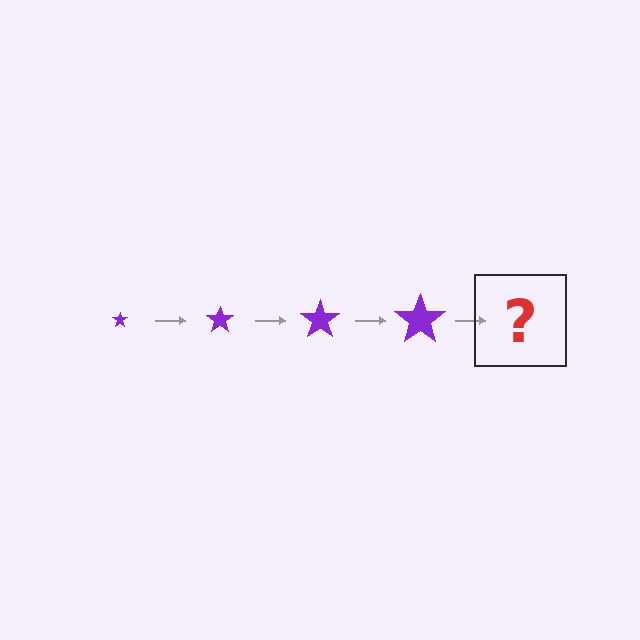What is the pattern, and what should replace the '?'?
The pattern is that the star gets progressively larger each step. The '?' should be a purple star, larger than the previous one.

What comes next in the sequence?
The next element should be a purple star, larger than the previous one.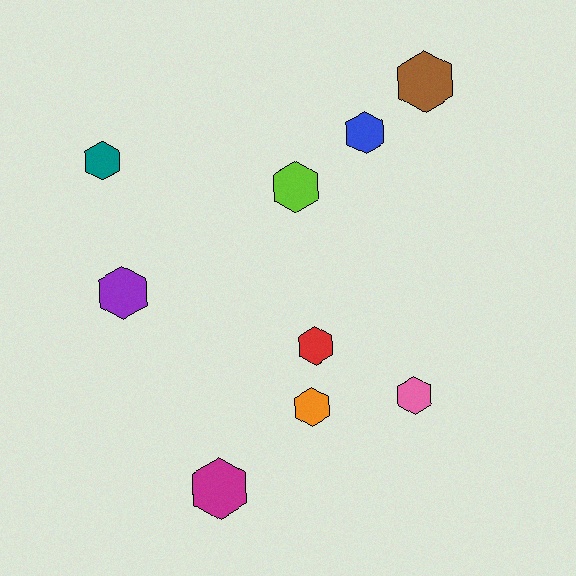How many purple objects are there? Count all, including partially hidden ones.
There is 1 purple object.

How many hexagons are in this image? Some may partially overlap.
There are 9 hexagons.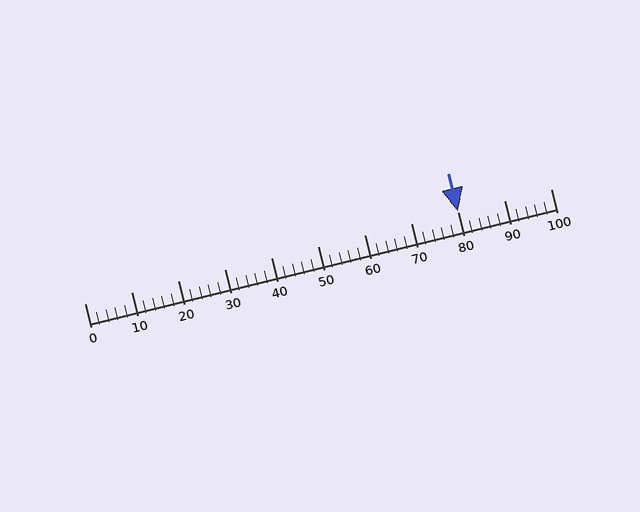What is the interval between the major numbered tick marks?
The major tick marks are spaced 10 units apart.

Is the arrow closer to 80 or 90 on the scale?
The arrow is closer to 80.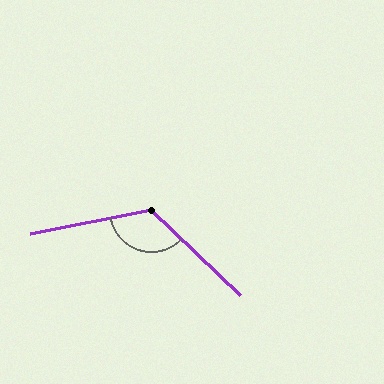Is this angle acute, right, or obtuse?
It is obtuse.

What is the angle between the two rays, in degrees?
Approximately 125 degrees.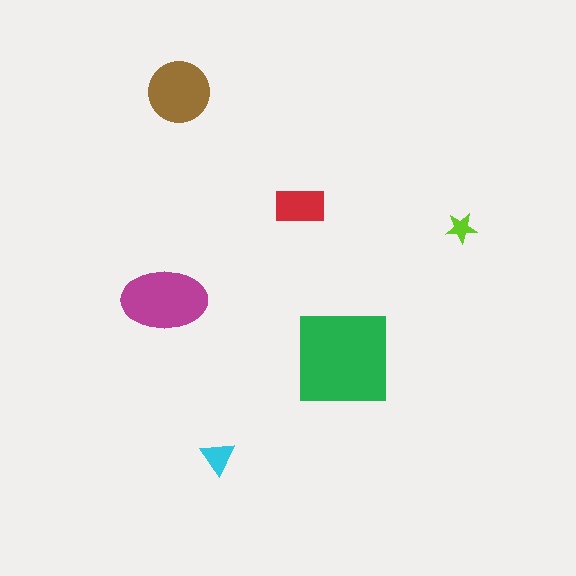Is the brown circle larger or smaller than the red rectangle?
Larger.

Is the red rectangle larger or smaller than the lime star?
Larger.